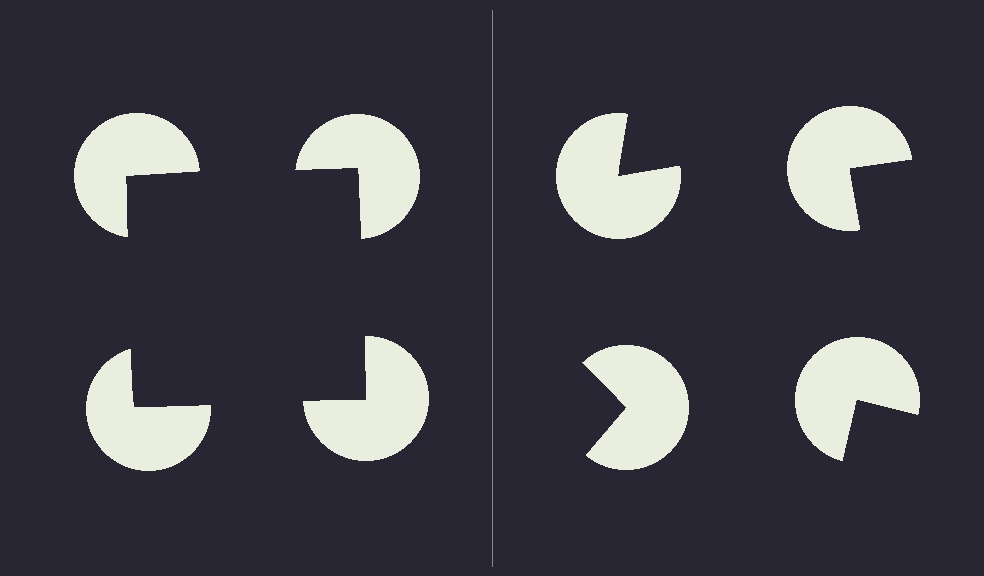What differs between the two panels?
The pac-man discs are positioned identically on both sides; only the wedge orientations differ. On the left they align to a square; on the right they are misaligned.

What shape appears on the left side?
An illusory square.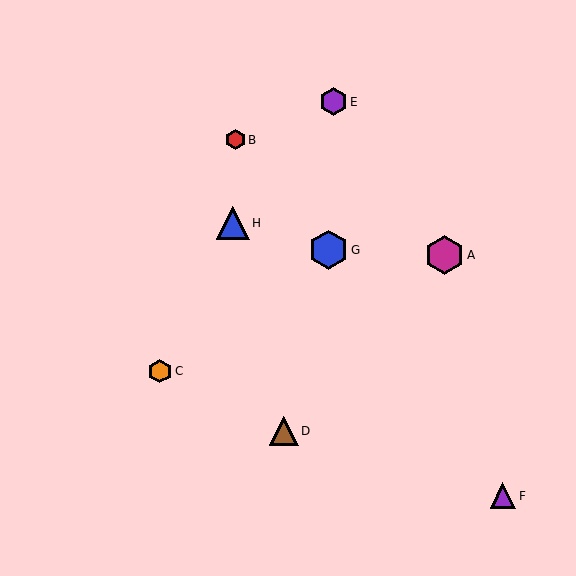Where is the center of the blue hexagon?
The center of the blue hexagon is at (329, 250).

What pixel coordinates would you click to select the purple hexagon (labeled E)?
Click at (333, 102) to select the purple hexagon E.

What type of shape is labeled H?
Shape H is a blue triangle.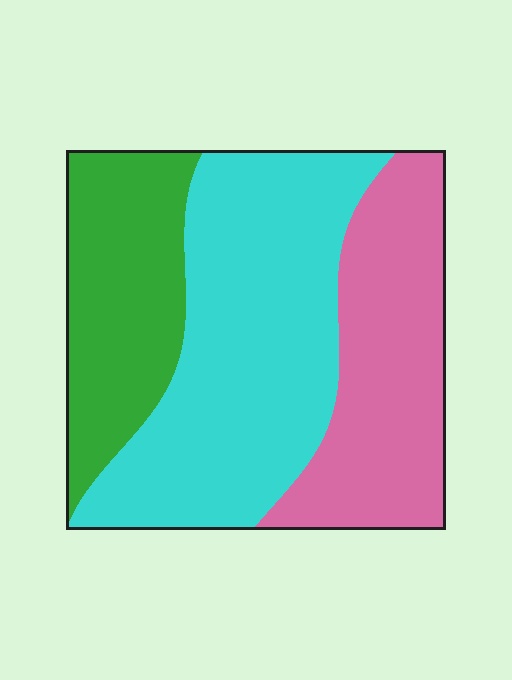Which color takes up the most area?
Cyan, at roughly 45%.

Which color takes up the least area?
Green, at roughly 25%.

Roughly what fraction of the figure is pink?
Pink covers around 30% of the figure.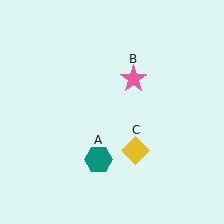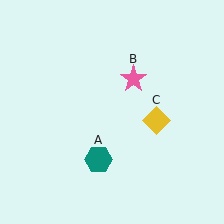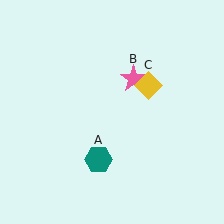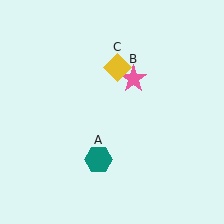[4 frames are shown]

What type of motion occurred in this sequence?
The yellow diamond (object C) rotated counterclockwise around the center of the scene.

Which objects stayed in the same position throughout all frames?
Teal hexagon (object A) and pink star (object B) remained stationary.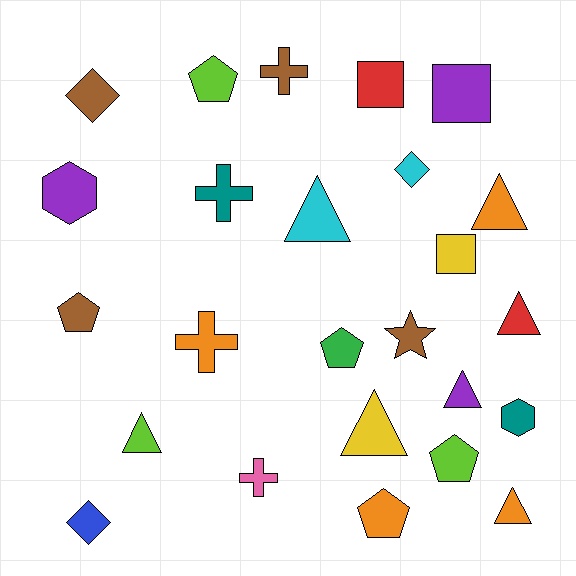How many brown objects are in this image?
There are 4 brown objects.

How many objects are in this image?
There are 25 objects.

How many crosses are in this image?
There are 4 crosses.